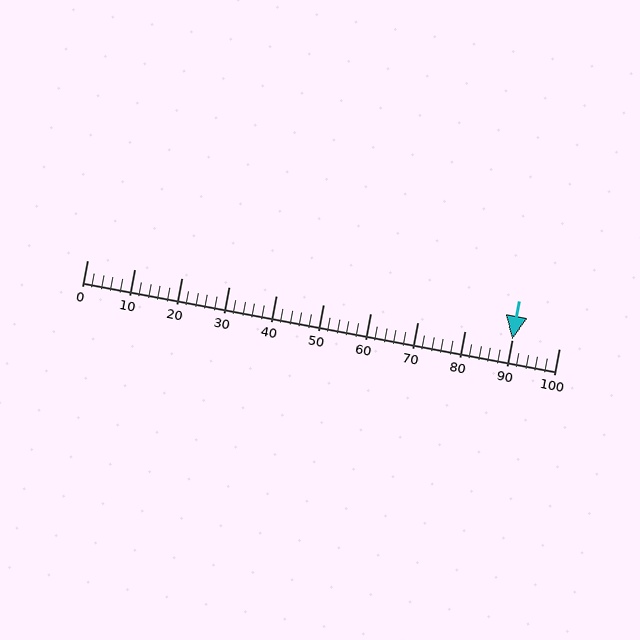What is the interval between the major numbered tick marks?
The major tick marks are spaced 10 units apart.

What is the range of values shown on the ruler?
The ruler shows values from 0 to 100.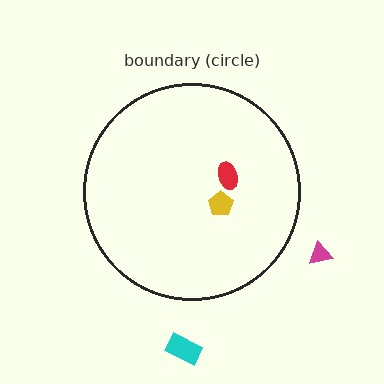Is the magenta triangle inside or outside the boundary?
Outside.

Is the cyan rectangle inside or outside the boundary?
Outside.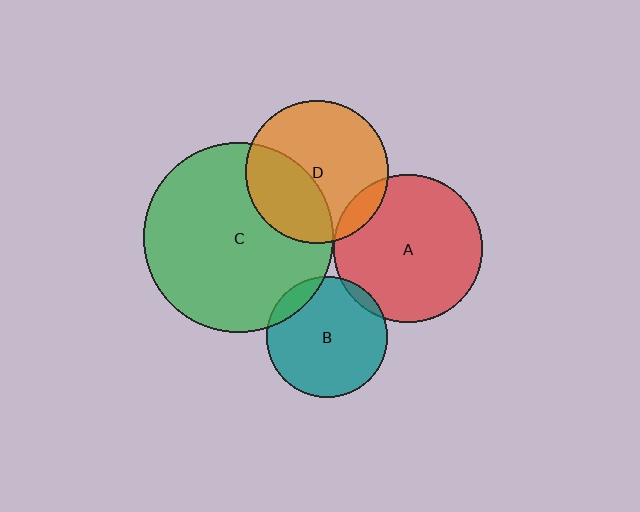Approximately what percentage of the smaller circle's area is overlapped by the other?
Approximately 35%.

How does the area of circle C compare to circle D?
Approximately 1.8 times.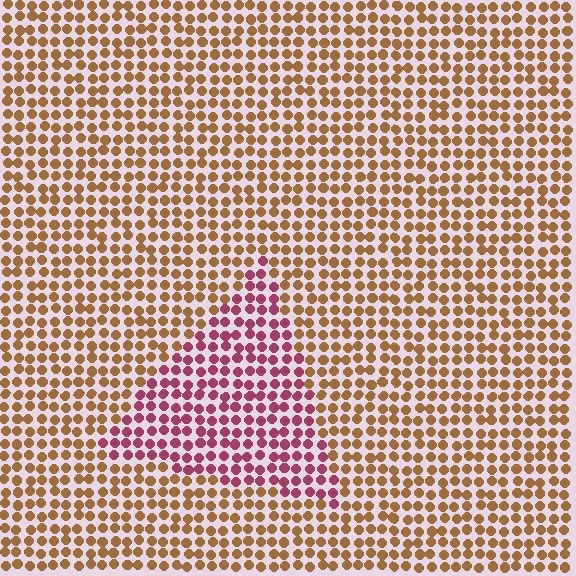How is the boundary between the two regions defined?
The boundary is defined purely by a slight shift in hue (about 55 degrees). Spacing, size, and orientation are identical on both sides.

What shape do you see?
I see a triangle.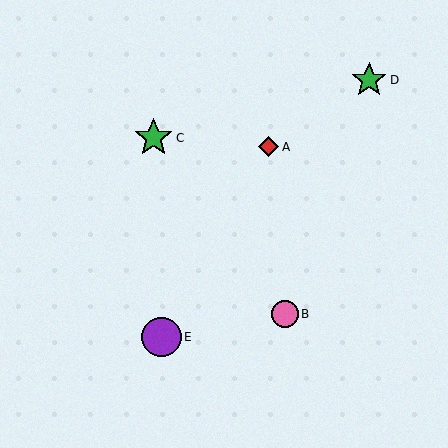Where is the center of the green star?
The center of the green star is at (154, 138).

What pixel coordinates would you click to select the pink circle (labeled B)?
Click at (285, 314) to select the pink circle B.